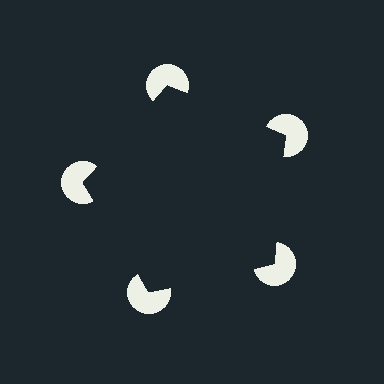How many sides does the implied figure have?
5 sides.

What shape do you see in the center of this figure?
An illusory pentagon — its edges are inferred from the aligned wedge cuts in the pac-man discs, not physically drawn.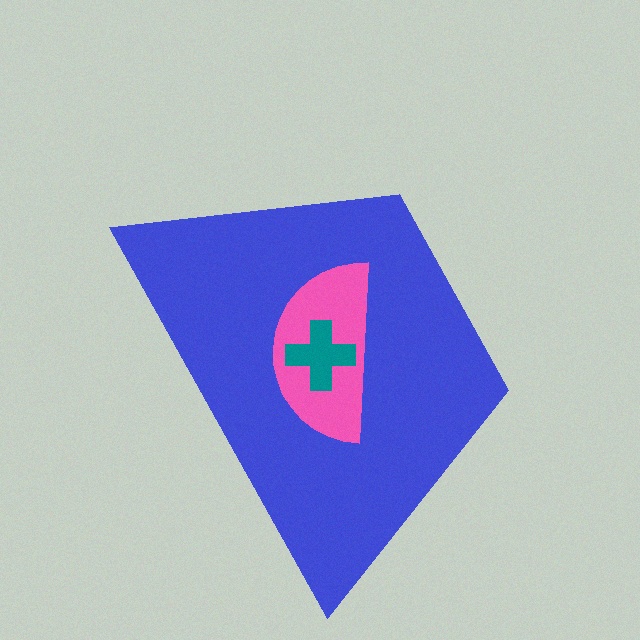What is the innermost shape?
The teal cross.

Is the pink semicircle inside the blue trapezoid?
Yes.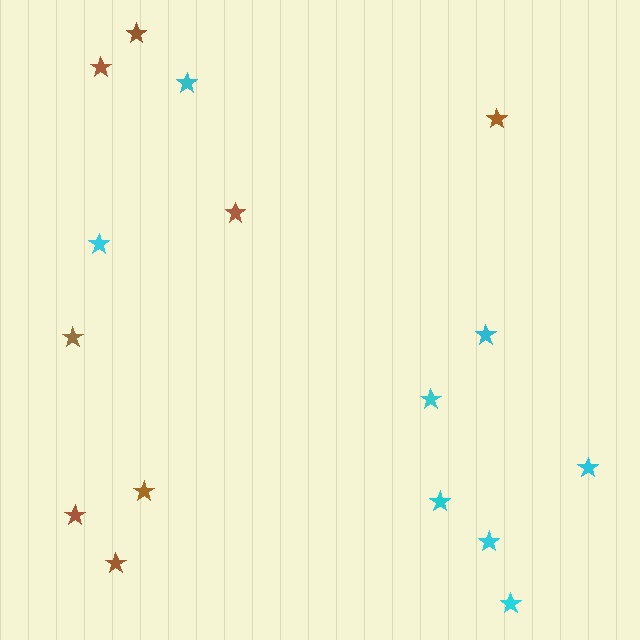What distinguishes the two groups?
There are 2 groups: one group of brown stars (8) and one group of cyan stars (8).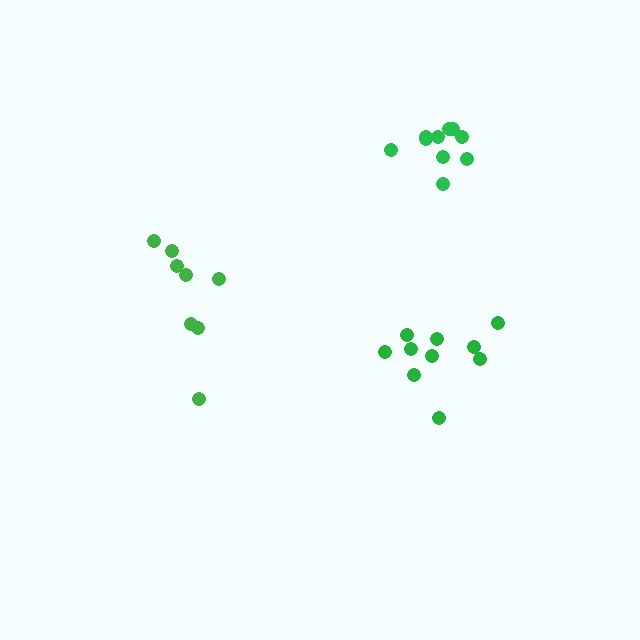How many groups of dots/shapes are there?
There are 3 groups.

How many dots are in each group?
Group 1: 10 dots, Group 2: 10 dots, Group 3: 8 dots (28 total).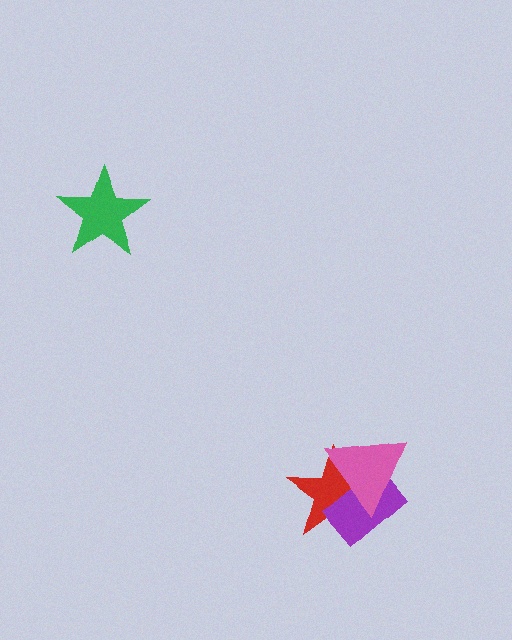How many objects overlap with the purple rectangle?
2 objects overlap with the purple rectangle.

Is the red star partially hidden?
Yes, it is partially covered by another shape.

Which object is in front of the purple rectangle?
The pink triangle is in front of the purple rectangle.